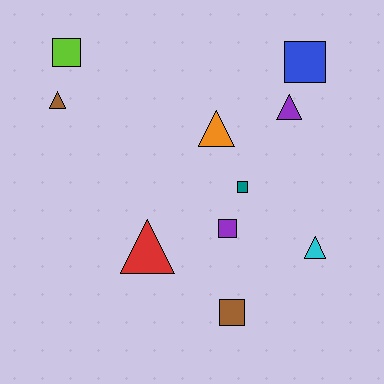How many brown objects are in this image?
There are 2 brown objects.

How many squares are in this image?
There are 5 squares.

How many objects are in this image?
There are 10 objects.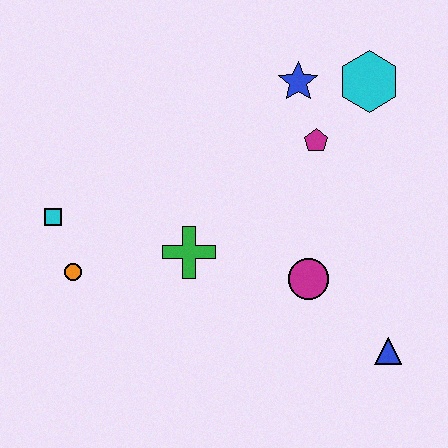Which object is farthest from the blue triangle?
The cyan square is farthest from the blue triangle.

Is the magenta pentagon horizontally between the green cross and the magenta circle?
No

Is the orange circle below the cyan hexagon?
Yes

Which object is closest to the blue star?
The magenta pentagon is closest to the blue star.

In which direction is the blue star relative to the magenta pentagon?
The blue star is above the magenta pentagon.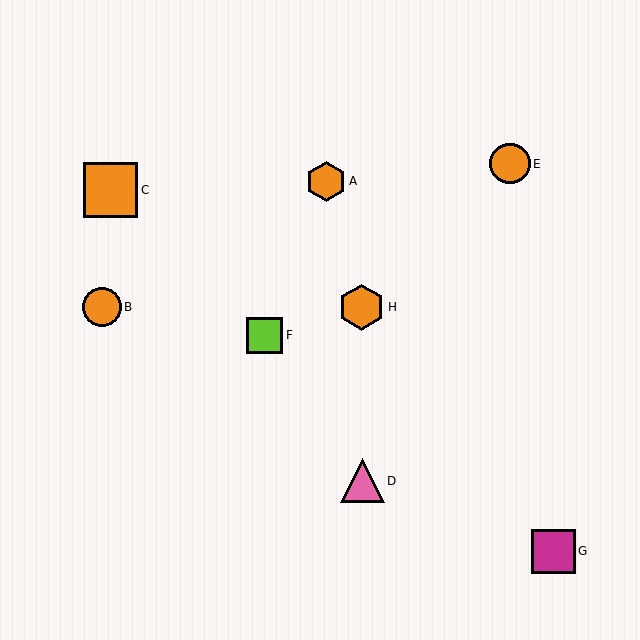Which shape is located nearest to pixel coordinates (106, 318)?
The orange circle (labeled B) at (102, 307) is nearest to that location.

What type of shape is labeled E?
Shape E is an orange circle.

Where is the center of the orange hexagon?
The center of the orange hexagon is at (362, 307).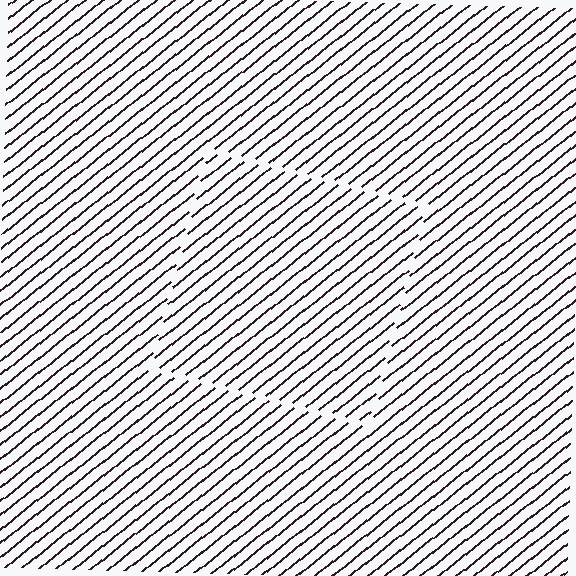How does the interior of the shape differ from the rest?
The interior of the shape contains the same grating, shifted by half a period — the contour is defined by the phase discontinuity where line-ends from the inner and outer gratings abut.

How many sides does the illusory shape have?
4 sides — the line-ends trace a square.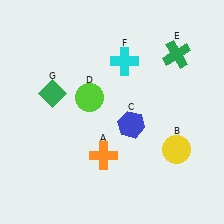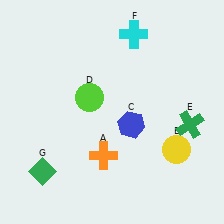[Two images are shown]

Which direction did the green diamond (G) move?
The green diamond (G) moved down.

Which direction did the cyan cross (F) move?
The cyan cross (F) moved up.